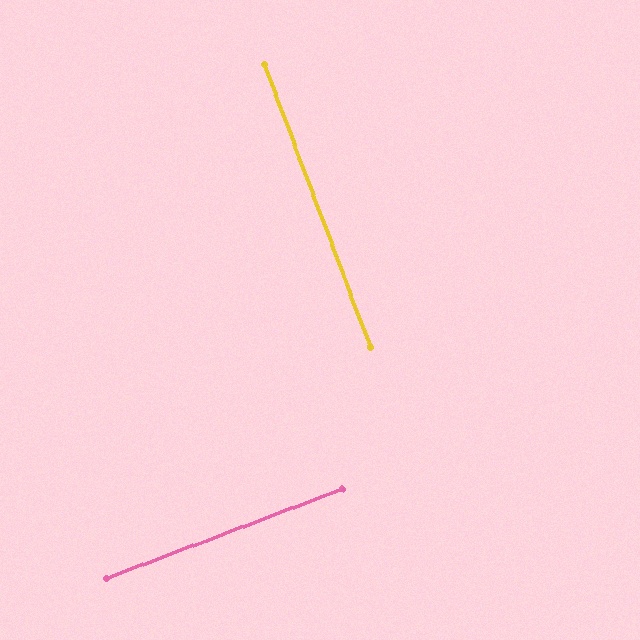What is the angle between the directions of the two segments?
Approximately 90 degrees.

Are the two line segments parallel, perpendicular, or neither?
Perpendicular — they meet at approximately 90°.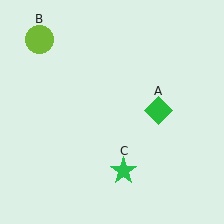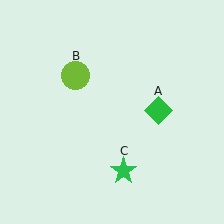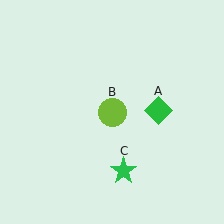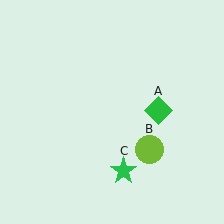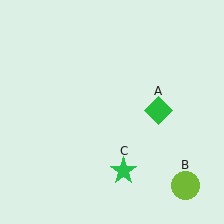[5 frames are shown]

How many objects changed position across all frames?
1 object changed position: lime circle (object B).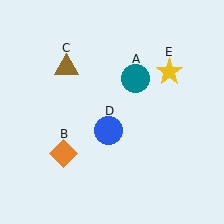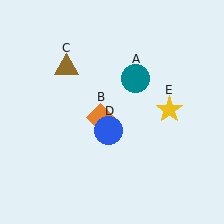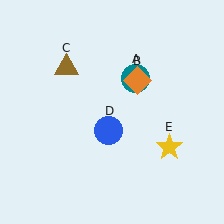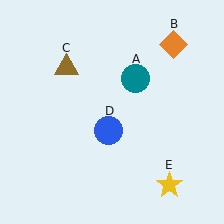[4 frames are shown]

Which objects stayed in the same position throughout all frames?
Teal circle (object A) and brown triangle (object C) and blue circle (object D) remained stationary.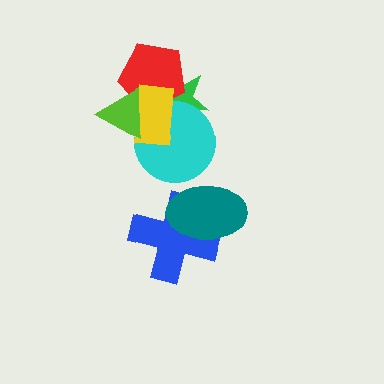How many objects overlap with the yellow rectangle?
4 objects overlap with the yellow rectangle.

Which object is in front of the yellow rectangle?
The lime triangle is in front of the yellow rectangle.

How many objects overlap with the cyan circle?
3 objects overlap with the cyan circle.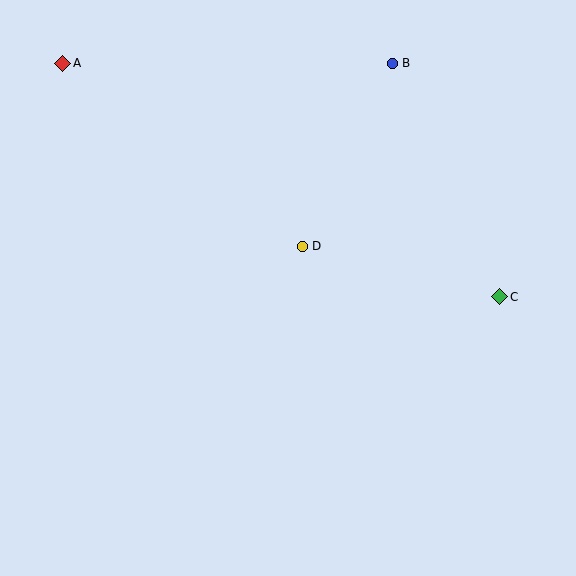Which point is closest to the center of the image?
Point D at (302, 246) is closest to the center.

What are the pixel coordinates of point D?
Point D is at (302, 246).